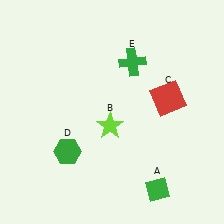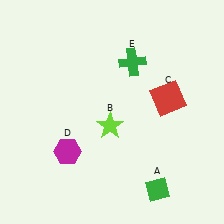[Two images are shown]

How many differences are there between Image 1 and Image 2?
There is 1 difference between the two images.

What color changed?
The hexagon (D) changed from green in Image 1 to magenta in Image 2.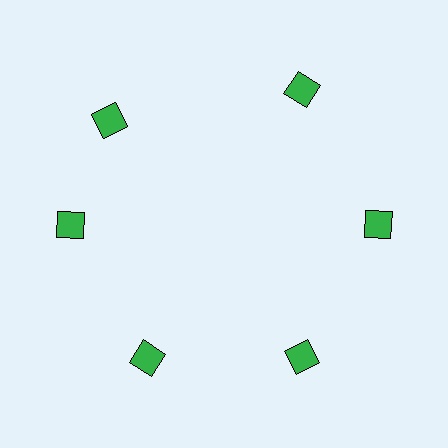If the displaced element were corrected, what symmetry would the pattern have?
It would have 6-fold rotational symmetry — the pattern would map onto itself every 60 degrees.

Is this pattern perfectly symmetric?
No. The 6 green diamonds are arranged in a ring, but one element near the 11 o'clock position is rotated out of alignment along the ring, breaking the 6-fold rotational symmetry.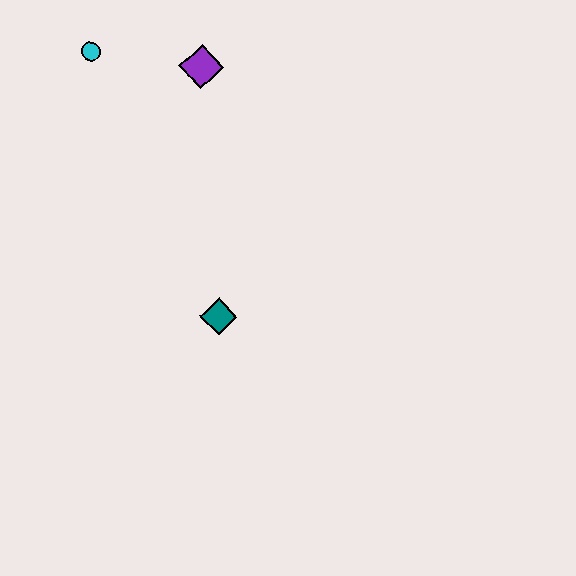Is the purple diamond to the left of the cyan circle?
No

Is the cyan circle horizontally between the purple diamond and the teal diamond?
No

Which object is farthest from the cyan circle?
The teal diamond is farthest from the cyan circle.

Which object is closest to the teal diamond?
The purple diamond is closest to the teal diamond.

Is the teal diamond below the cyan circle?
Yes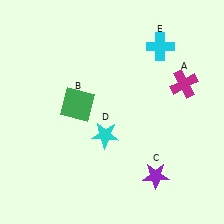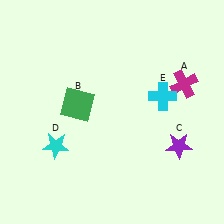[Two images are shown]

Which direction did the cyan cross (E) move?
The cyan cross (E) moved down.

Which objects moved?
The objects that moved are: the purple star (C), the cyan star (D), the cyan cross (E).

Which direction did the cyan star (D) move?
The cyan star (D) moved left.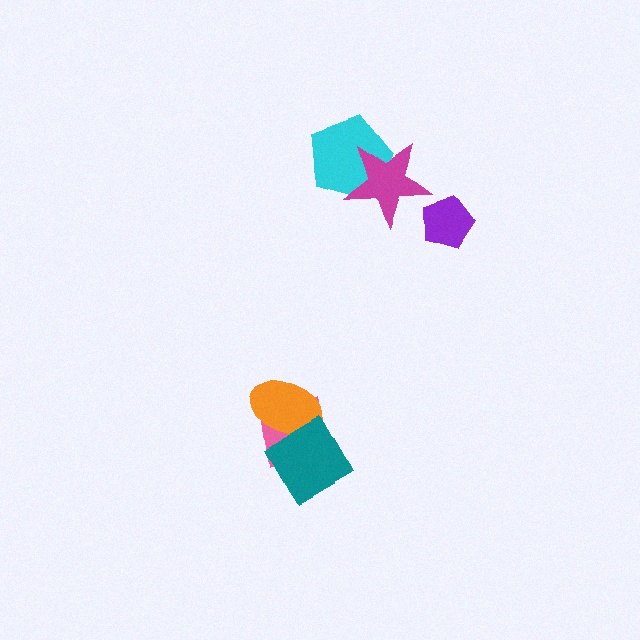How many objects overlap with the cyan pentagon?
1 object overlaps with the cyan pentagon.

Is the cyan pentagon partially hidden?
Yes, it is partially covered by another shape.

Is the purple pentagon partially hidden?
No, no other shape covers it.